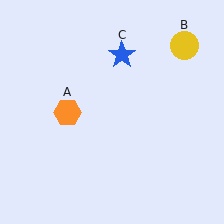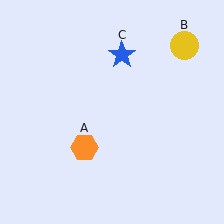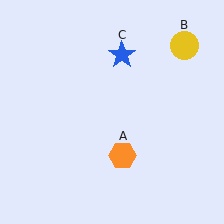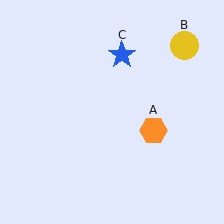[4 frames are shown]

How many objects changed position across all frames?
1 object changed position: orange hexagon (object A).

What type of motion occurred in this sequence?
The orange hexagon (object A) rotated counterclockwise around the center of the scene.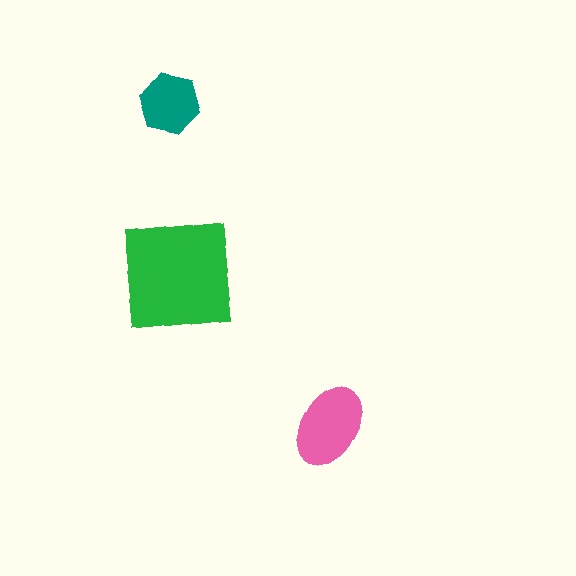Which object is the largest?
The green square.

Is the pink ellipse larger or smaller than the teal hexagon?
Larger.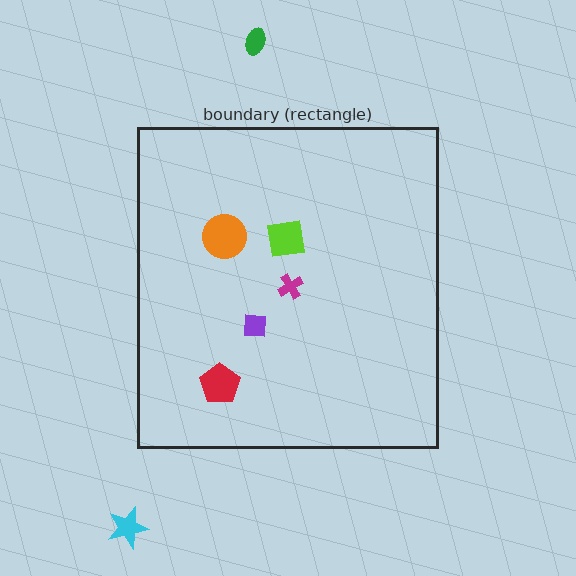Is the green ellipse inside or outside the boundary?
Outside.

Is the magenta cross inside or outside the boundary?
Inside.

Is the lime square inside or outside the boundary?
Inside.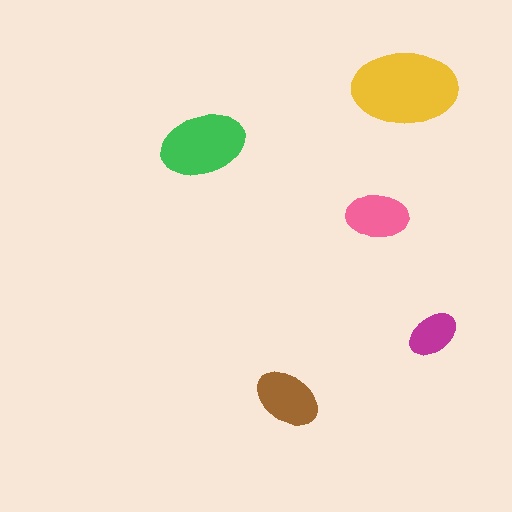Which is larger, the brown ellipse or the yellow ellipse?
The yellow one.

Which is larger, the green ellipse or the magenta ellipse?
The green one.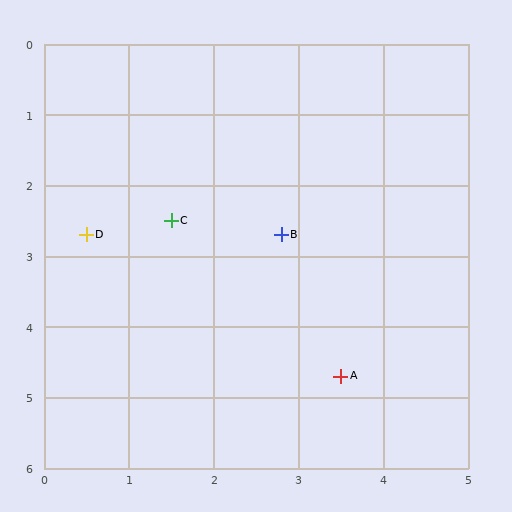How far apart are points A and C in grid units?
Points A and C are about 3.0 grid units apart.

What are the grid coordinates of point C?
Point C is at approximately (1.5, 2.5).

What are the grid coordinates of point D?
Point D is at approximately (0.5, 2.7).